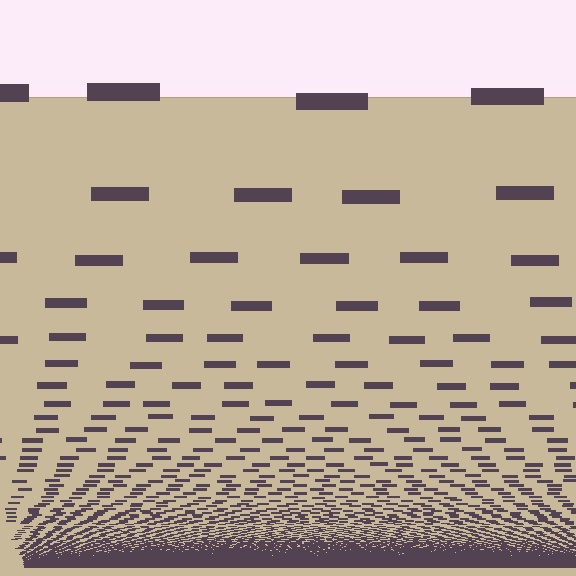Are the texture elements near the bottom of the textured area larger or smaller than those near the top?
Smaller. The gradient is inverted — elements near the bottom are smaller and denser.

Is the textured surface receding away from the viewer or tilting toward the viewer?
The surface appears to tilt toward the viewer. Texture elements get larger and sparser toward the top.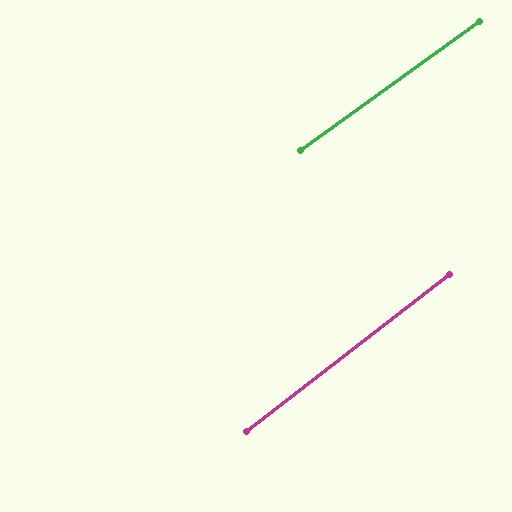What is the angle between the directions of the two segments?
Approximately 2 degrees.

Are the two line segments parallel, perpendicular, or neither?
Parallel — their directions differ by only 1.9°.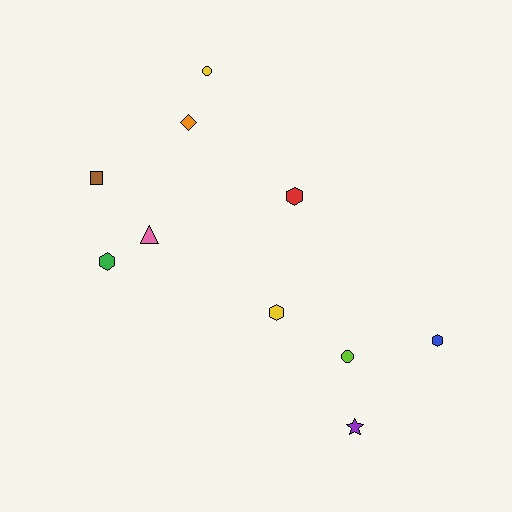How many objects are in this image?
There are 10 objects.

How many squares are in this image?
There is 1 square.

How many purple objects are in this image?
There is 1 purple object.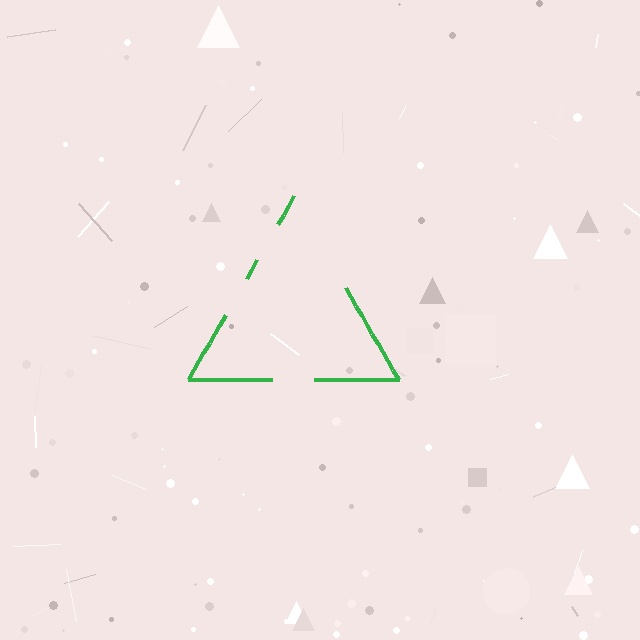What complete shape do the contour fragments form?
The contour fragments form a triangle.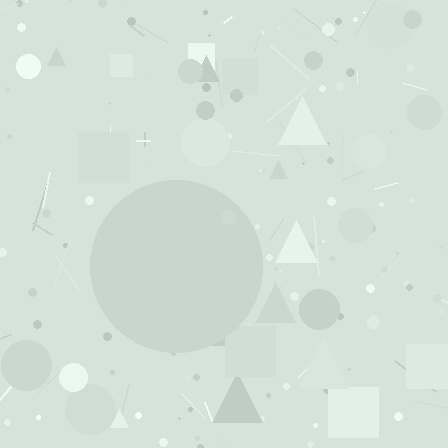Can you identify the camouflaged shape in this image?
The camouflaged shape is a circle.